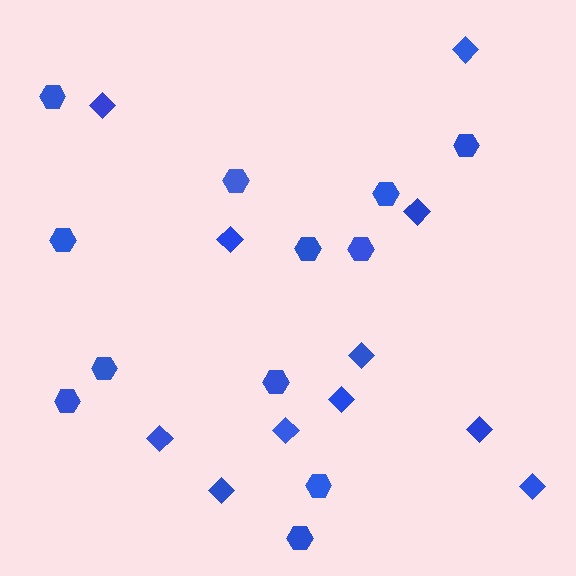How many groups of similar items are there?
There are 2 groups: one group of diamonds (11) and one group of hexagons (12).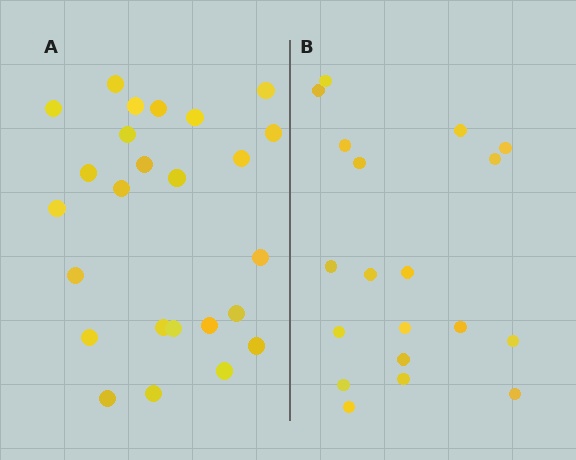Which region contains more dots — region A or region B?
Region A (the left region) has more dots.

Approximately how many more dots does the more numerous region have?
Region A has about 6 more dots than region B.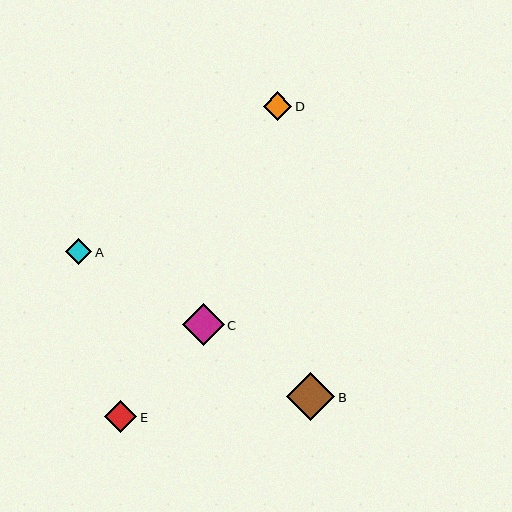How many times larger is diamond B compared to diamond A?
Diamond B is approximately 1.8 times the size of diamond A.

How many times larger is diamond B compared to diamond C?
Diamond B is approximately 1.1 times the size of diamond C.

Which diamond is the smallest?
Diamond A is the smallest with a size of approximately 26 pixels.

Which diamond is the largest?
Diamond B is the largest with a size of approximately 48 pixels.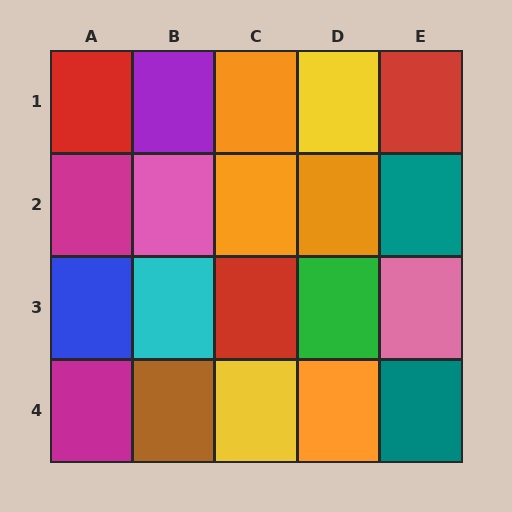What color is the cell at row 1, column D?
Yellow.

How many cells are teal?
2 cells are teal.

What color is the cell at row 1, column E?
Red.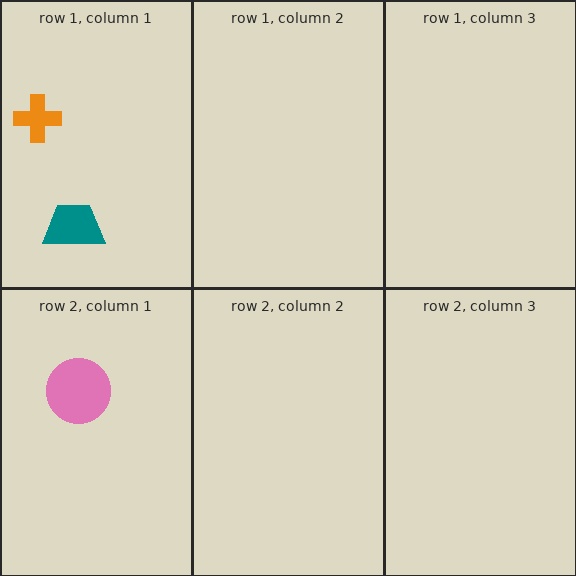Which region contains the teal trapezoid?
The row 1, column 1 region.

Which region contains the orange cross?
The row 1, column 1 region.